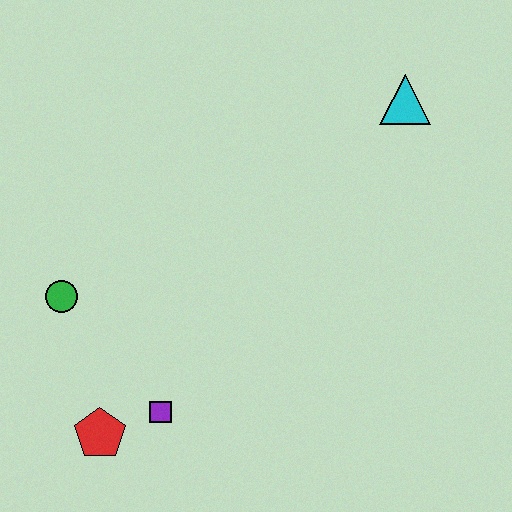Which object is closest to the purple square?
The red pentagon is closest to the purple square.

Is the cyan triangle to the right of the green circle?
Yes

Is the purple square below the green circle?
Yes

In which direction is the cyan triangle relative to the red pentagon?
The cyan triangle is above the red pentagon.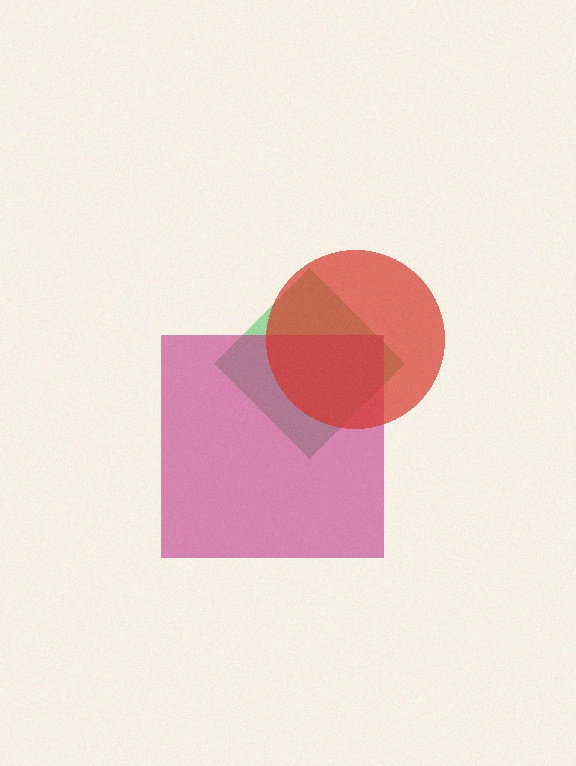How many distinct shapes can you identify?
There are 3 distinct shapes: a green diamond, a magenta square, a red circle.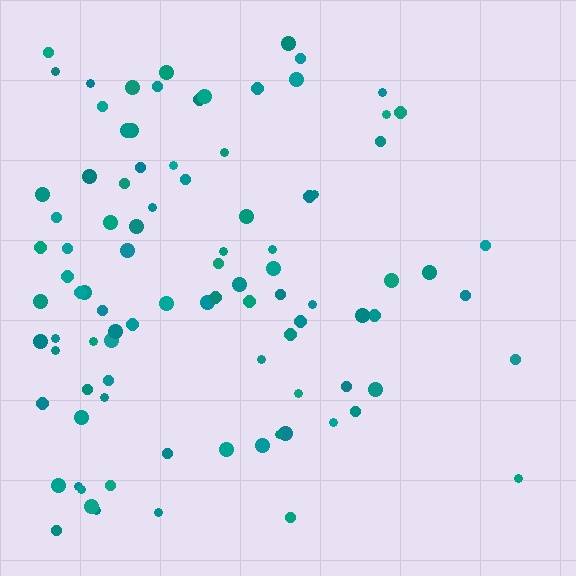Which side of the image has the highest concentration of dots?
The left.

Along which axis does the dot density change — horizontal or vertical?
Horizontal.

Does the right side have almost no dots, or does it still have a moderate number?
Still a moderate number, just noticeably fewer than the left.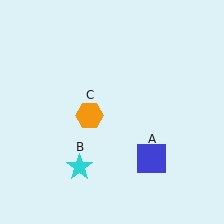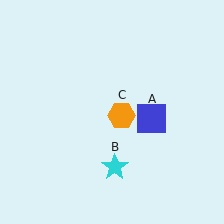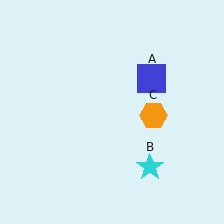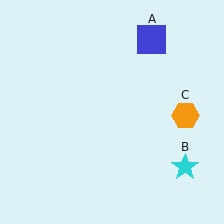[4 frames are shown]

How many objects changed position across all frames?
3 objects changed position: blue square (object A), cyan star (object B), orange hexagon (object C).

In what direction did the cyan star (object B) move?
The cyan star (object B) moved right.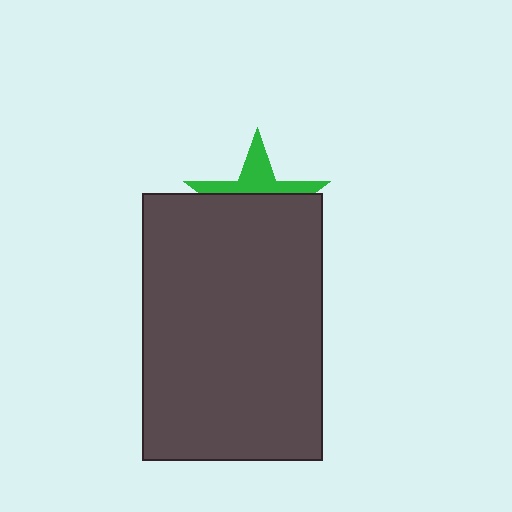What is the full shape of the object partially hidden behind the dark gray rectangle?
The partially hidden object is a green star.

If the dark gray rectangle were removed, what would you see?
You would see the complete green star.